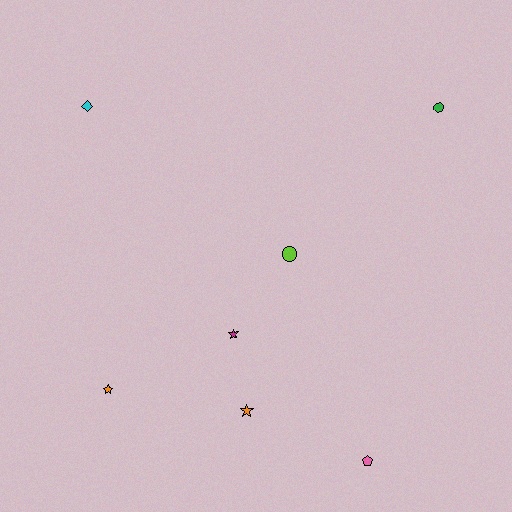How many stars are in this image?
There are 3 stars.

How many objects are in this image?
There are 7 objects.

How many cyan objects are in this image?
There is 1 cyan object.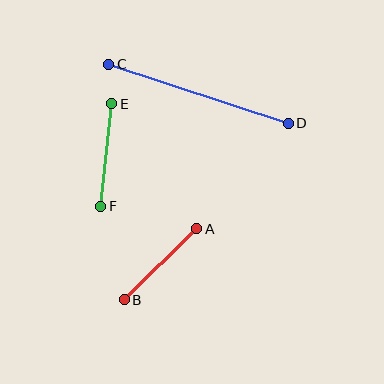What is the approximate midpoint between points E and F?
The midpoint is at approximately (106, 155) pixels.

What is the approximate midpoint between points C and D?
The midpoint is at approximately (199, 94) pixels.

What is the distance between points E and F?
The distance is approximately 103 pixels.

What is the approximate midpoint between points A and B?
The midpoint is at approximately (161, 264) pixels.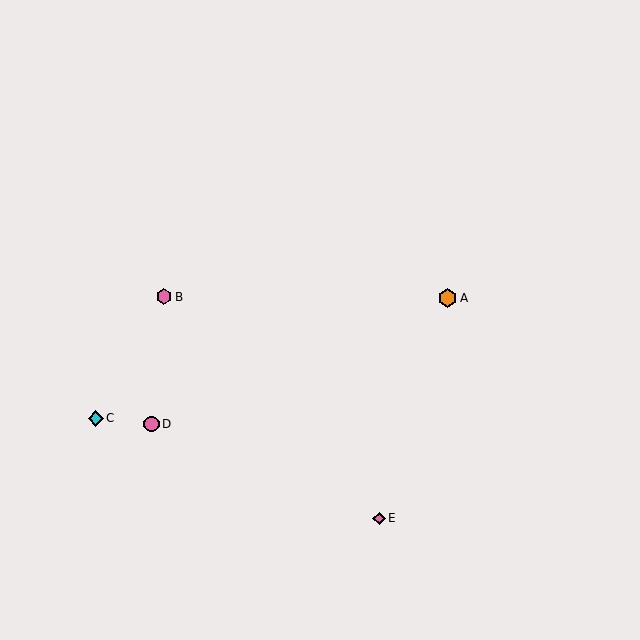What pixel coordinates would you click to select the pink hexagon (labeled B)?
Click at (164, 297) to select the pink hexagon B.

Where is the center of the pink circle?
The center of the pink circle is at (151, 424).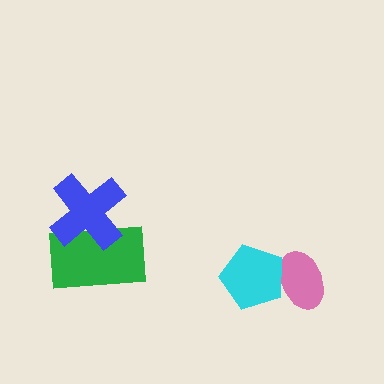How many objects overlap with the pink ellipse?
1 object overlaps with the pink ellipse.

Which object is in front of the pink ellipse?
The cyan pentagon is in front of the pink ellipse.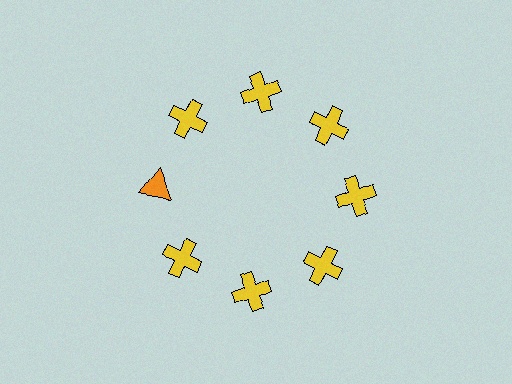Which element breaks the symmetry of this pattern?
The orange triangle at roughly the 9 o'clock position breaks the symmetry. All other shapes are yellow crosses.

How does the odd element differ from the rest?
It differs in both color (orange instead of yellow) and shape (triangle instead of cross).